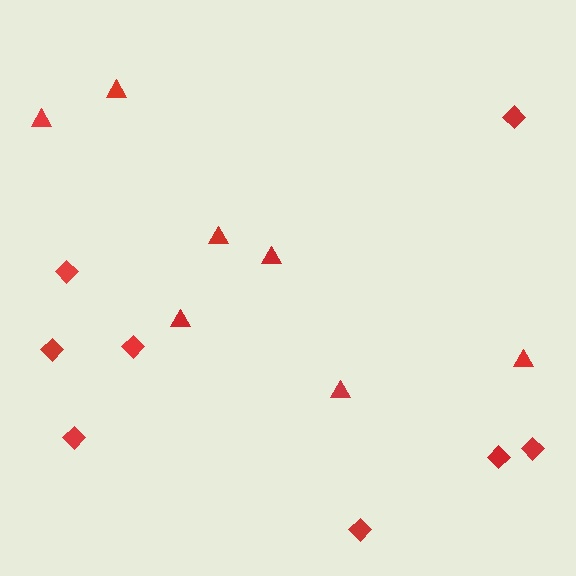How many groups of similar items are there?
There are 2 groups: one group of diamonds (8) and one group of triangles (7).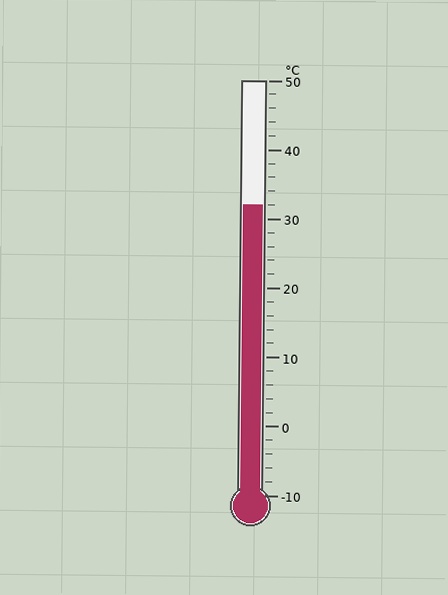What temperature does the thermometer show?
The thermometer shows approximately 32°C.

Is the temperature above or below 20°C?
The temperature is above 20°C.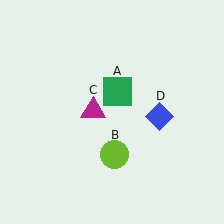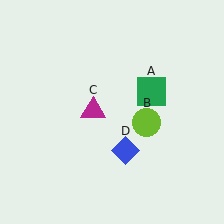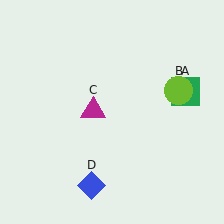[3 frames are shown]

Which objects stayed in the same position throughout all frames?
Magenta triangle (object C) remained stationary.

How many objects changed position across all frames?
3 objects changed position: green square (object A), lime circle (object B), blue diamond (object D).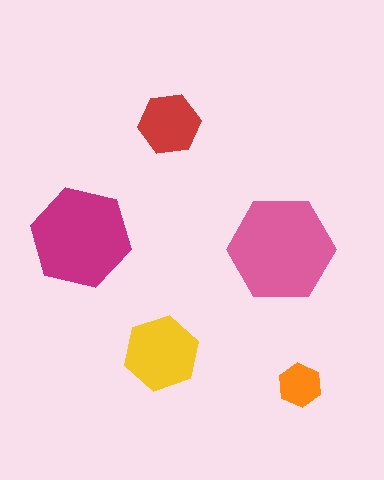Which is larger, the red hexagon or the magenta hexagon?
The magenta one.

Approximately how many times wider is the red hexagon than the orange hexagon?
About 1.5 times wider.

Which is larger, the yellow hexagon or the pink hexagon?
The pink one.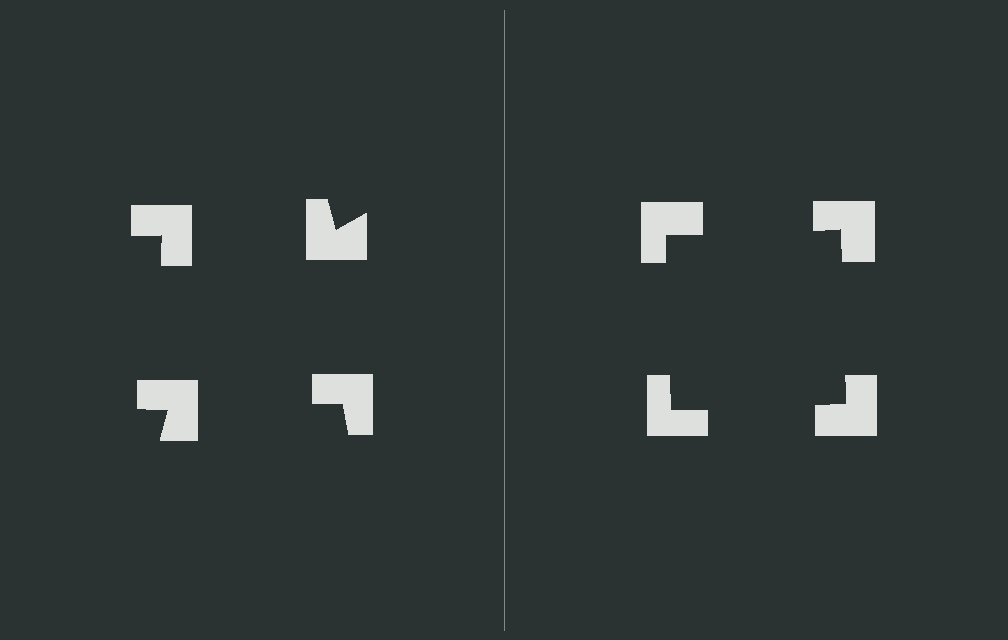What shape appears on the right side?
An illusory square.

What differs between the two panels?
The notched squares are positioned identically on both sides; only the wedge orientations differ. On the right they align to a square; on the left they are misaligned.